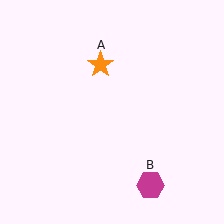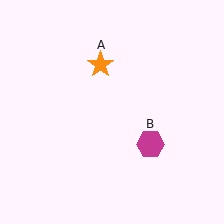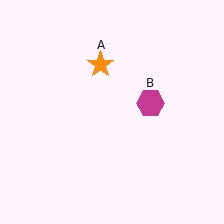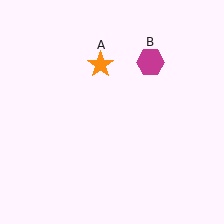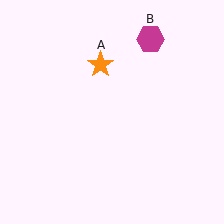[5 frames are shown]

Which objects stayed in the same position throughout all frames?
Orange star (object A) remained stationary.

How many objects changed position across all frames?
1 object changed position: magenta hexagon (object B).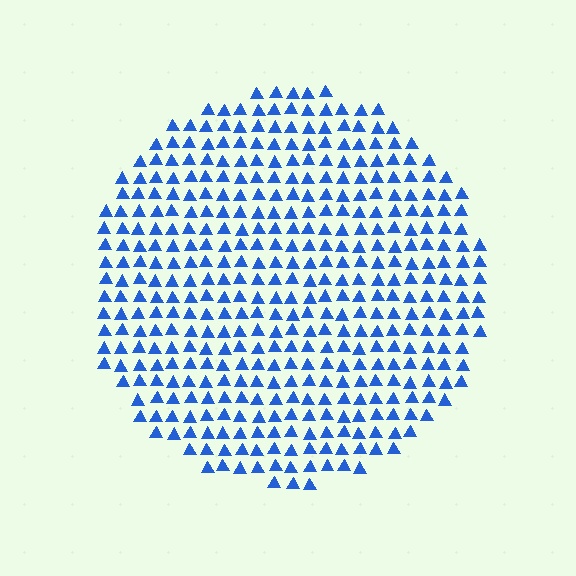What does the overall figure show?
The overall figure shows a circle.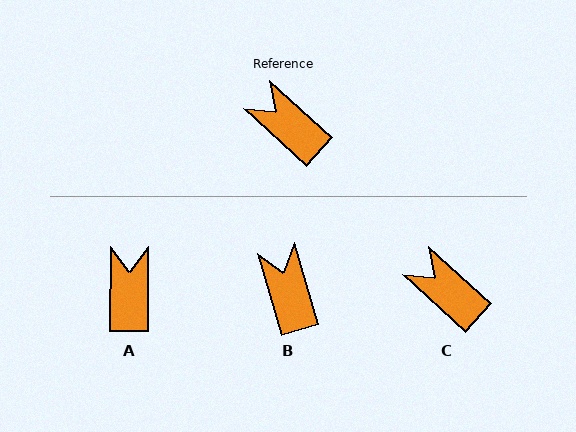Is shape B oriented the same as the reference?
No, it is off by about 31 degrees.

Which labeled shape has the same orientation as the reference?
C.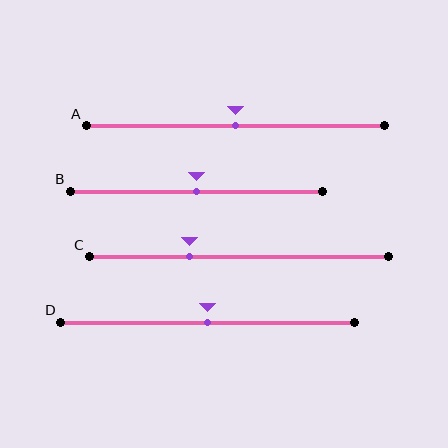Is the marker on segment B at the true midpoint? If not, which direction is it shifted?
Yes, the marker on segment B is at the true midpoint.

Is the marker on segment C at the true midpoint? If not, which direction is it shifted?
No, the marker on segment C is shifted to the left by about 16% of the segment length.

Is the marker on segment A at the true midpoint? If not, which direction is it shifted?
Yes, the marker on segment A is at the true midpoint.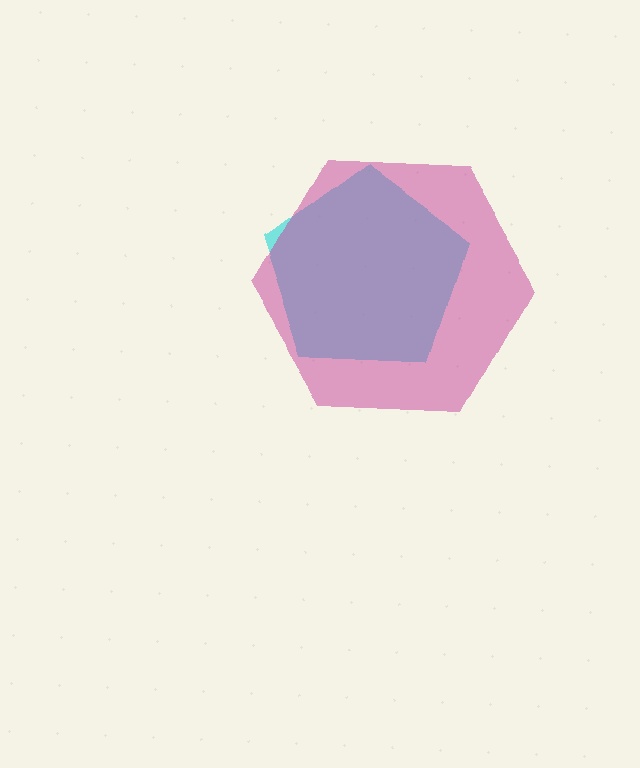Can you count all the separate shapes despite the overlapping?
Yes, there are 2 separate shapes.